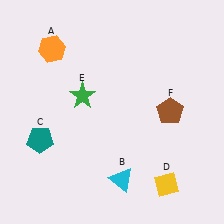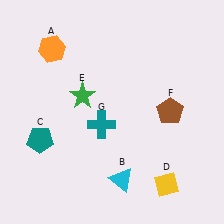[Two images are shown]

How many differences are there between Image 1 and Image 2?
There is 1 difference between the two images.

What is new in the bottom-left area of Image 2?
A teal cross (G) was added in the bottom-left area of Image 2.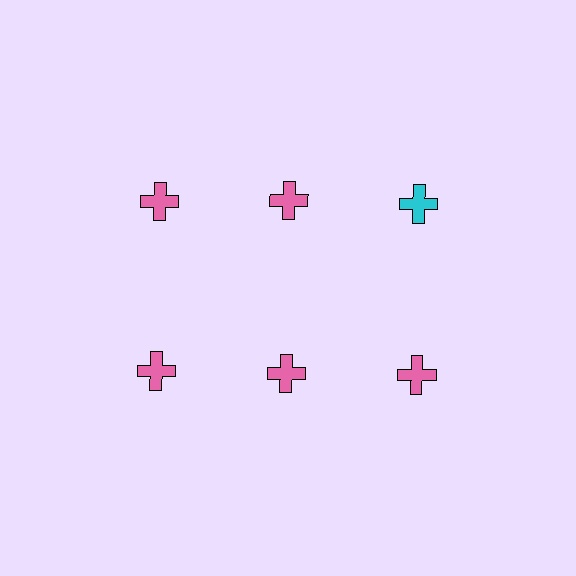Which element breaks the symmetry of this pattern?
The cyan cross in the top row, center column breaks the symmetry. All other shapes are pink crosses.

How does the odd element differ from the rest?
It has a different color: cyan instead of pink.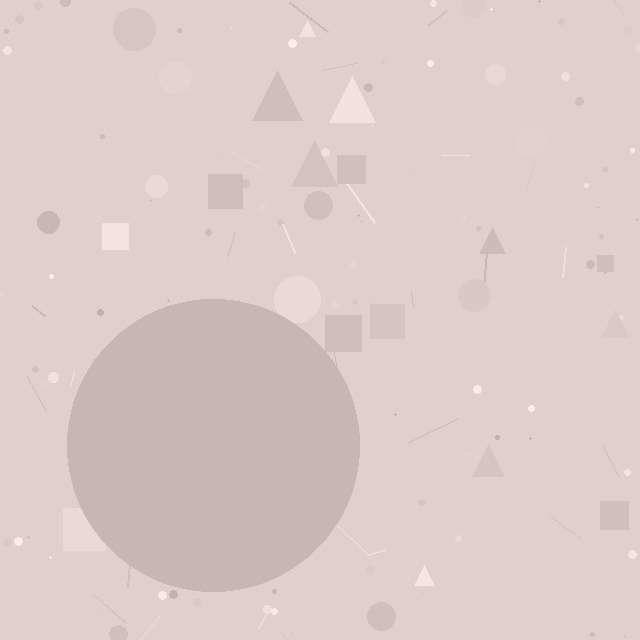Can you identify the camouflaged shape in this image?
The camouflaged shape is a circle.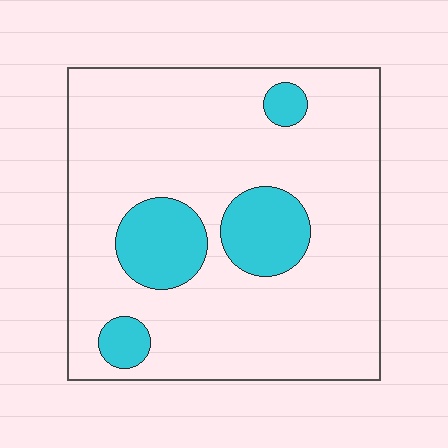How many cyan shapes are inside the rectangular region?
4.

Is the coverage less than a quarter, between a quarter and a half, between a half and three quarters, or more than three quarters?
Less than a quarter.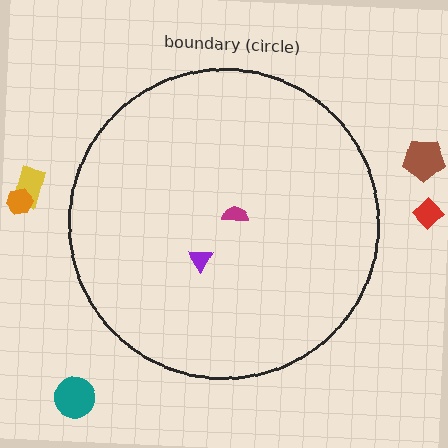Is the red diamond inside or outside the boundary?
Outside.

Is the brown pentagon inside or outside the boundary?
Outside.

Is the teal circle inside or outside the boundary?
Outside.